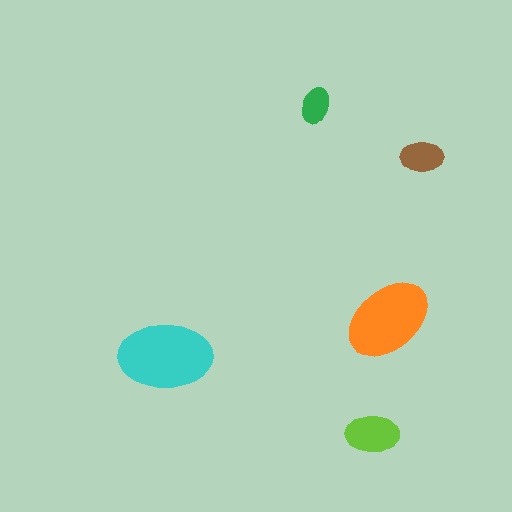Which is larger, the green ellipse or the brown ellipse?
The brown one.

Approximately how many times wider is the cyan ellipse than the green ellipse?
About 2.5 times wider.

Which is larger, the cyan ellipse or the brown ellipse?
The cyan one.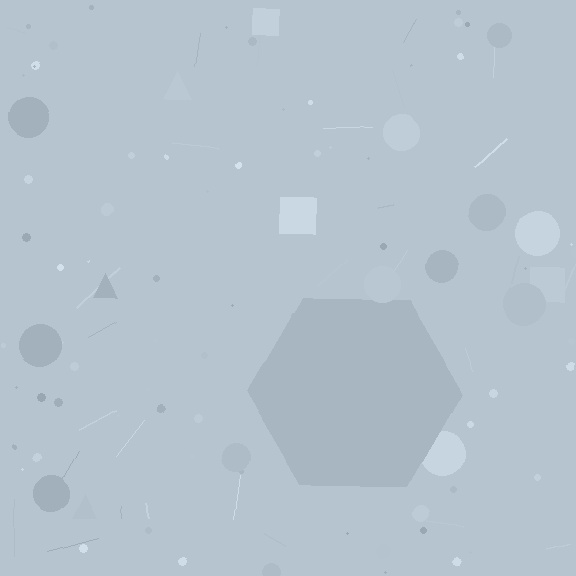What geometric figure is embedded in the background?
A hexagon is embedded in the background.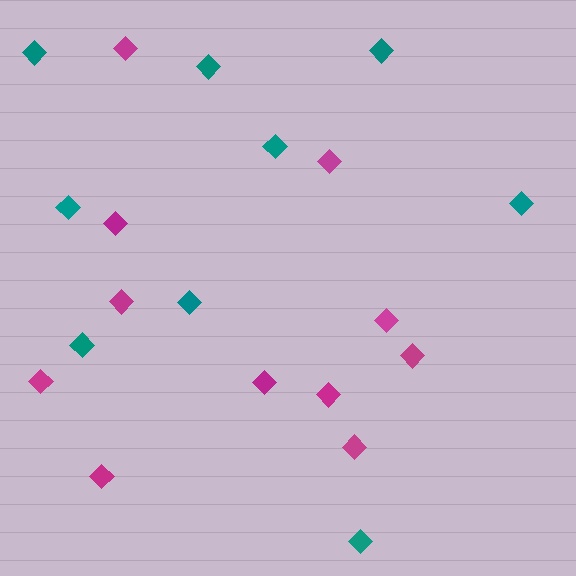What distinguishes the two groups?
There are 2 groups: one group of teal diamonds (9) and one group of magenta diamonds (11).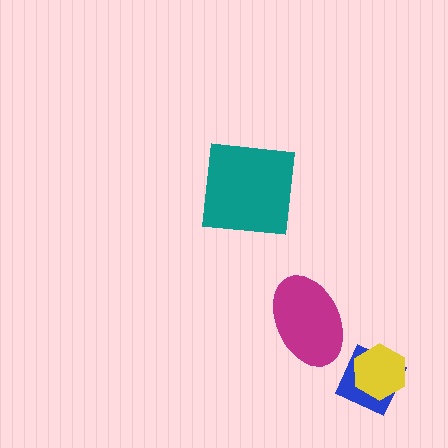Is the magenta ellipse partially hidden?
No, no other shape covers it.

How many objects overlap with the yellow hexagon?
1 object overlaps with the yellow hexagon.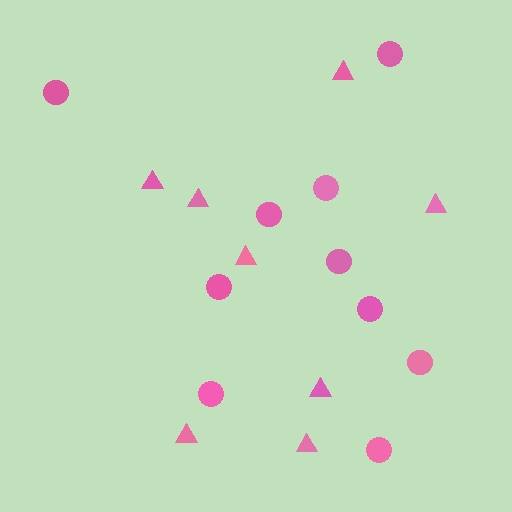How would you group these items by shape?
There are 2 groups: one group of circles (10) and one group of triangles (8).